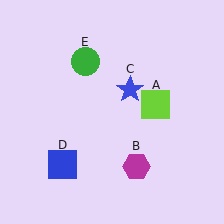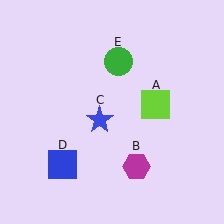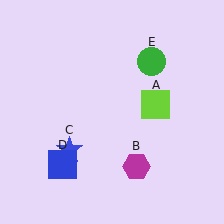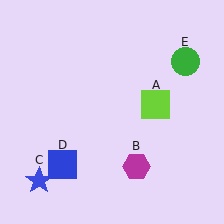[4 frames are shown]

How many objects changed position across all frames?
2 objects changed position: blue star (object C), green circle (object E).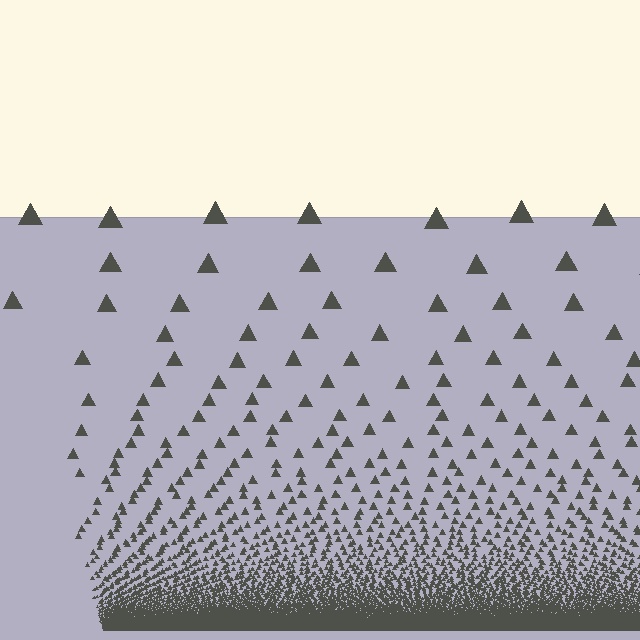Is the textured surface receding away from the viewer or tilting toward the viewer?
The surface appears to tilt toward the viewer. Texture elements get larger and sparser toward the top.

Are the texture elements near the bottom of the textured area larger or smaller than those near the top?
Smaller. The gradient is inverted — elements near the bottom are smaller and denser.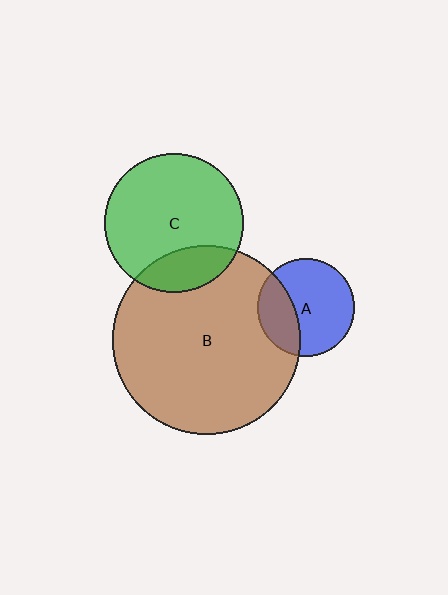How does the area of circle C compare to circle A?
Approximately 2.0 times.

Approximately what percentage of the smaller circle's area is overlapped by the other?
Approximately 30%.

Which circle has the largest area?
Circle B (brown).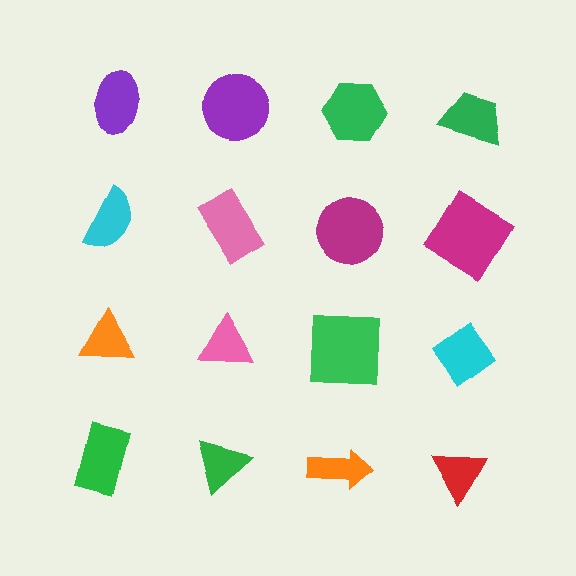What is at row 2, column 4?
A magenta diamond.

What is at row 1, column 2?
A purple circle.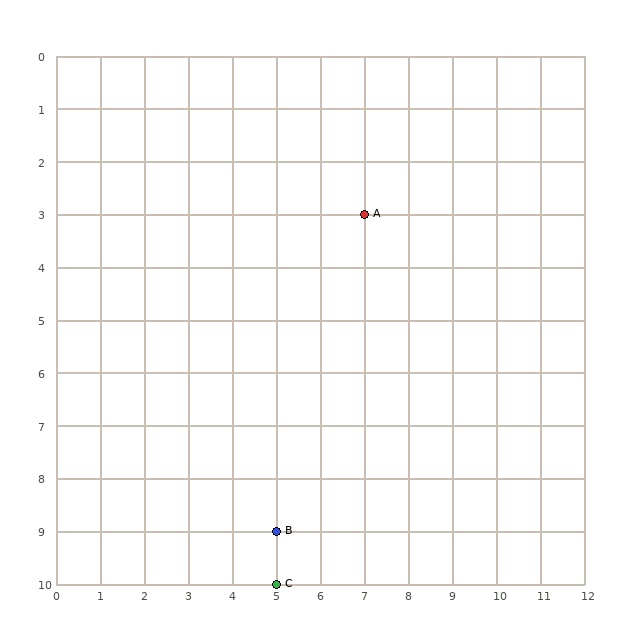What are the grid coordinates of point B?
Point B is at grid coordinates (5, 9).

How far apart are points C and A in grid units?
Points C and A are 2 columns and 7 rows apart (about 7.3 grid units diagonally).